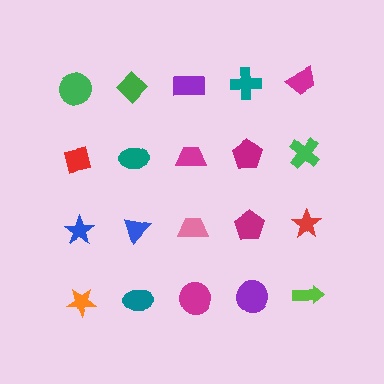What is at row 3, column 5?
A red star.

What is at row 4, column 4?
A purple circle.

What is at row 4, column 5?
A lime arrow.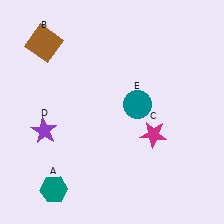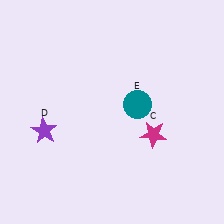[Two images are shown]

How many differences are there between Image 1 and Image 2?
There are 2 differences between the two images.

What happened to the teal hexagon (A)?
The teal hexagon (A) was removed in Image 2. It was in the bottom-left area of Image 1.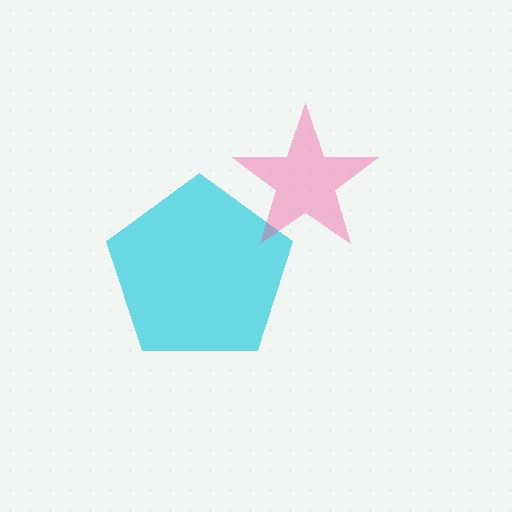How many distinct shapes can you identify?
There are 2 distinct shapes: a cyan pentagon, a pink star.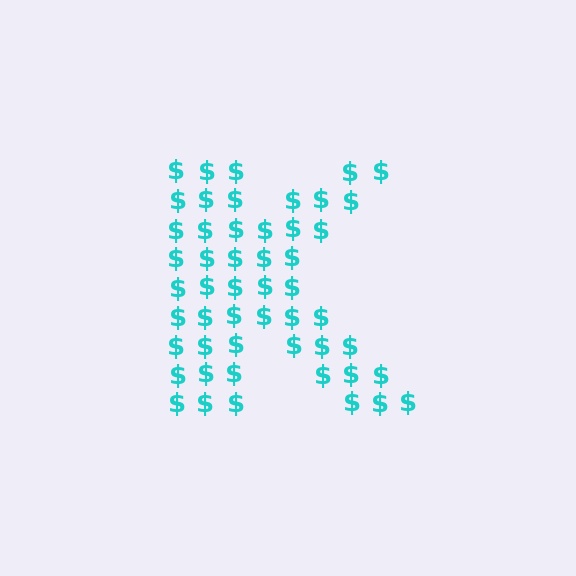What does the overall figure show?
The overall figure shows the letter K.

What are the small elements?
The small elements are dollar signs.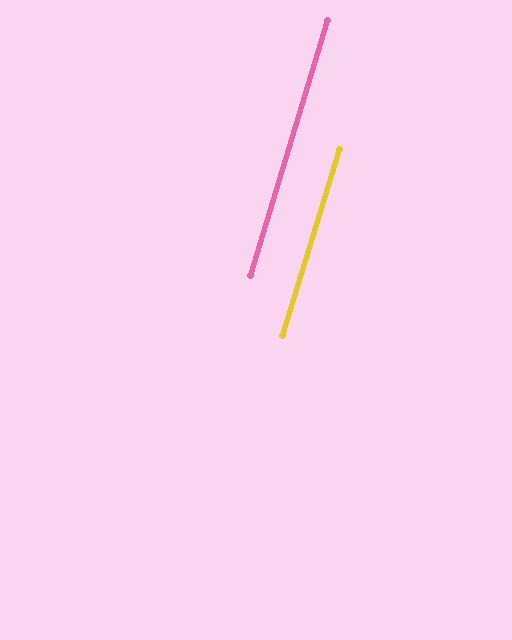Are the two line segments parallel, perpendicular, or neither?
Parallel — their directions differ by only 0.3°.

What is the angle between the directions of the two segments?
Approximately 0 degrees.